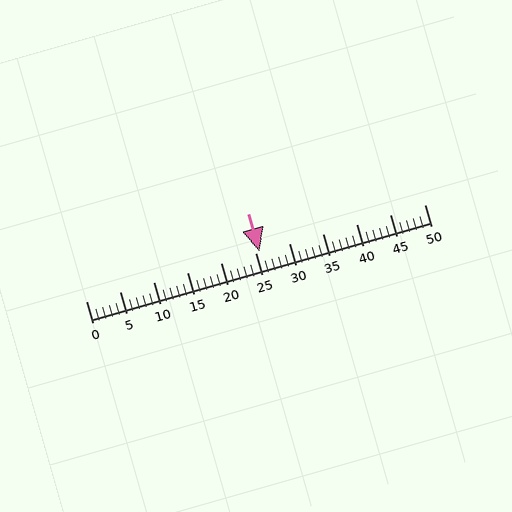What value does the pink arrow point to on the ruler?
The pink arrow points to approximately 26.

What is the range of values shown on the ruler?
The ruler shows values from 0 to 50.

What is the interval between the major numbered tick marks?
The major tick marks are spaced 5 units apart.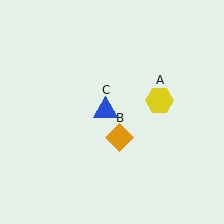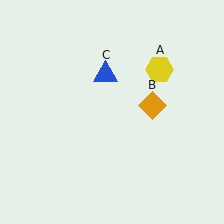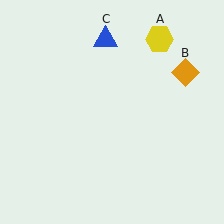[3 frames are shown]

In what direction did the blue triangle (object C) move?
The blue triangle (object C) moved up.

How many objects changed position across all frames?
3 objects changed position: yellow hexagon (object A), orange diamond (object B), blue triangle (object C).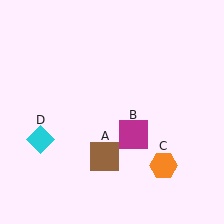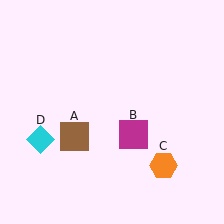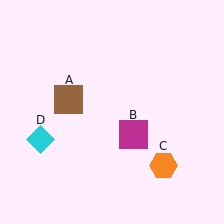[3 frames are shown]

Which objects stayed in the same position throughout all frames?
Magenta square (object B) and orange hexagon (object C) and cyan diamond (object D) remained stationary.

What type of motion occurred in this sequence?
The brown square (object A) rotated clockwise around the center of the scene.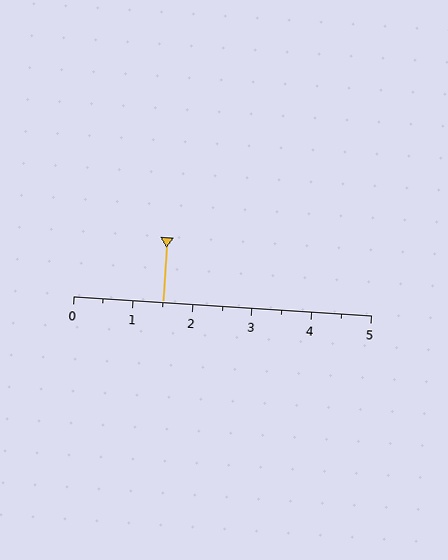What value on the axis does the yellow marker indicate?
The marker indicates approximately 1.5.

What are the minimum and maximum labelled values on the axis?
The axis runs from 0 to 5.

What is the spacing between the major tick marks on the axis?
The major ticks are spaced 1 apart.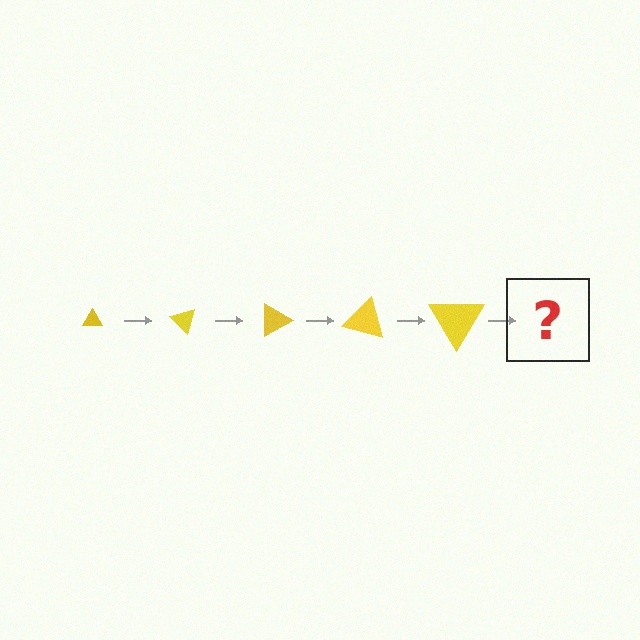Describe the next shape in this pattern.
It should be a triangle, larger than the previous one and rotated 225 degrees from the start.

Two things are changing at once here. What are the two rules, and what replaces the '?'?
The two rules are that the triangle grows larger each step and it rotates 45 degrees each step. The '?' should be a triangle, larger than the previous one and rotated 225 degrees from the start.